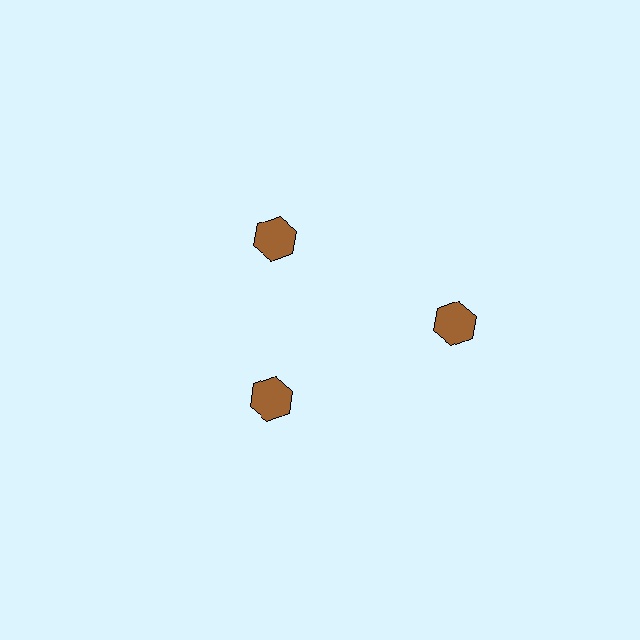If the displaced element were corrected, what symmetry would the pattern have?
It would have 3-fold rotational symmetry — the pattern would map onto itself every 120 degrees.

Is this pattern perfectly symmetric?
No. The 3 brown hexagons are arranged in a ring, but one element near the 3 o'clock position is pushed outward from the center, breaking the 3-fold rotational symmetry.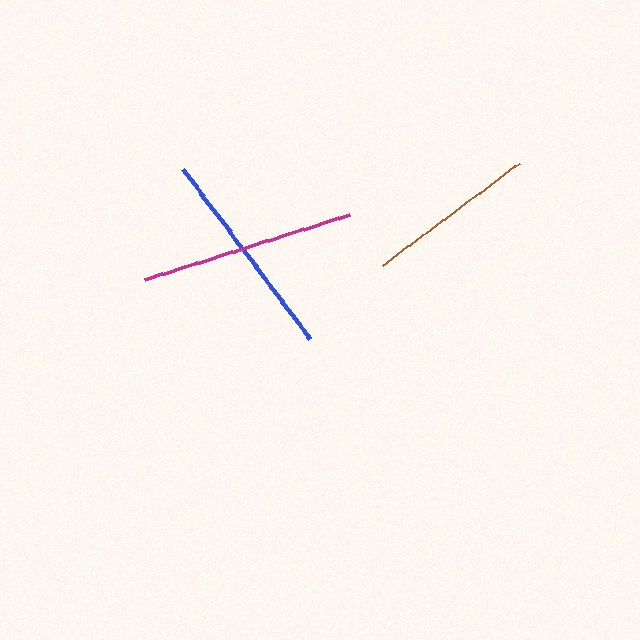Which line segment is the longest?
The magenta line is the longest at approximately 215 pixels.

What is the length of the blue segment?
The blue segment is approximately 212 pixels long.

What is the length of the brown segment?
The brown segment is approximately 171 pixels long.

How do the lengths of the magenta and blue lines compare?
The magenta and blue lines are approximately the same length.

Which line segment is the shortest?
The brown line is the shortest at approximately 171 pixels.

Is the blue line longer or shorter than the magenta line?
The magenta line is longer than the blue line.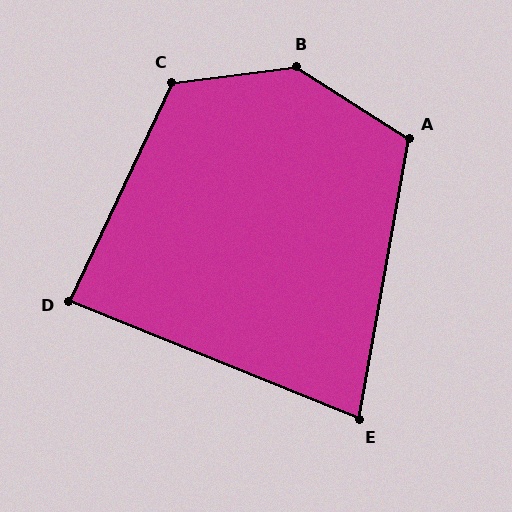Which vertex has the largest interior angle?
B, at approximately 141 degrees.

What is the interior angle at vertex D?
Approximately 87 degrees (approximately right).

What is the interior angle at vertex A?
Approximately 112 degrees (obtuse).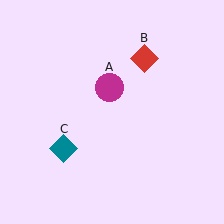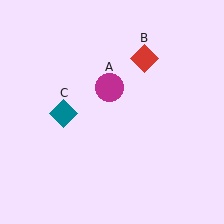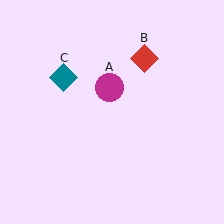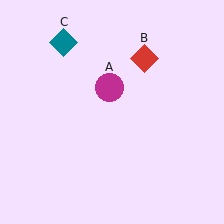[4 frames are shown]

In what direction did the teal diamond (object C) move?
The teal diamond (object C) moved up.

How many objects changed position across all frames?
1 object changed position: teal diamond (object C).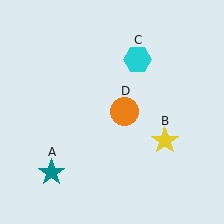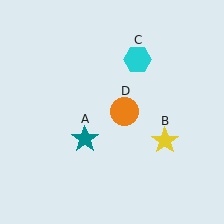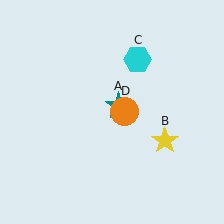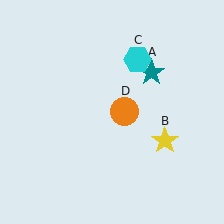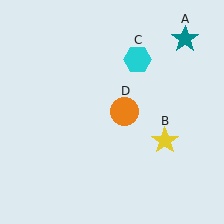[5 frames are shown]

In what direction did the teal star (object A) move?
The teal star (object A) moved up and to the right.